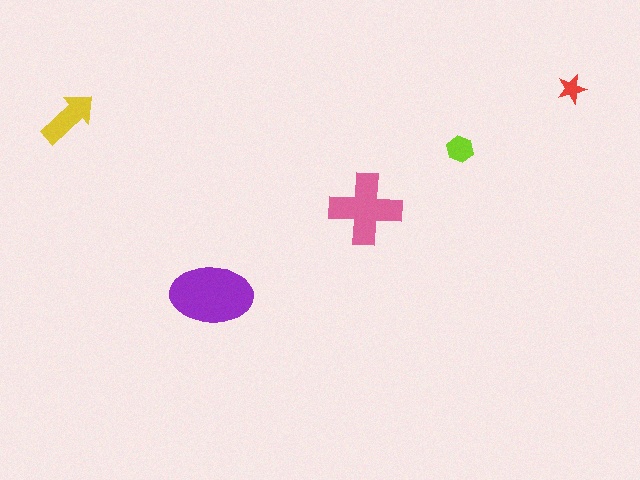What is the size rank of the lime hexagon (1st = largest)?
4th.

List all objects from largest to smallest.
The purple ellipse, the pink cross, the yellow arrow, the lime hexagon, the red star.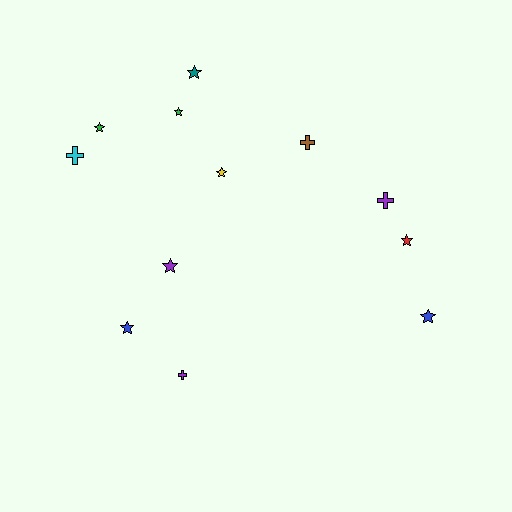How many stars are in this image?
There are 8 stars.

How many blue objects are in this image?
There are 2 blue objects.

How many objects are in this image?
There are 12 objects.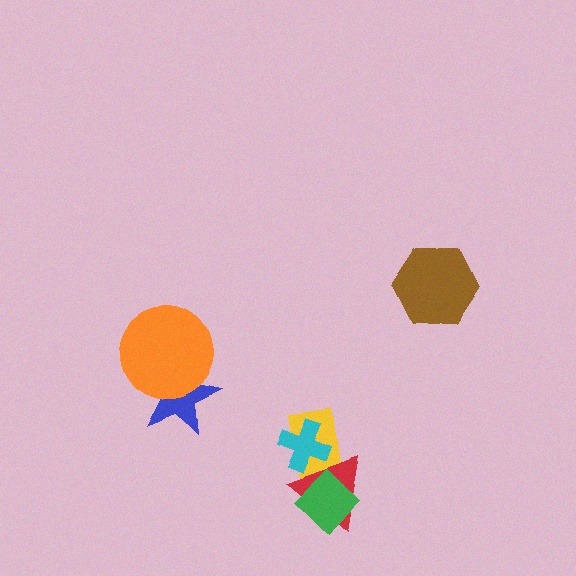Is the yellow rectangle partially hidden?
Yes, it is partially covered by another shape.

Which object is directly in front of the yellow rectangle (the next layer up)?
The red triangle is directly in front of the yellow rectangle.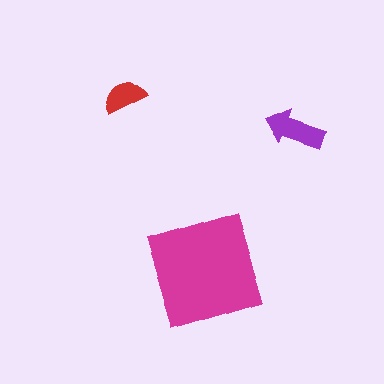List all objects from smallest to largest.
The red semicircle, the purple arrow, the magenta square.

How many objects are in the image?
There are 3 objects in the image.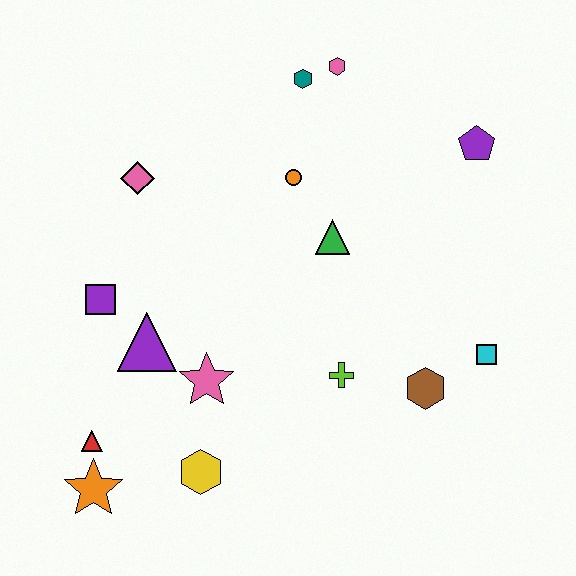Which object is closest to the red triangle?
The orange star is closest to the red triangle.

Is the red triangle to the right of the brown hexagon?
No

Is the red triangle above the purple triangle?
No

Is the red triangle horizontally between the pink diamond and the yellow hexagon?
No